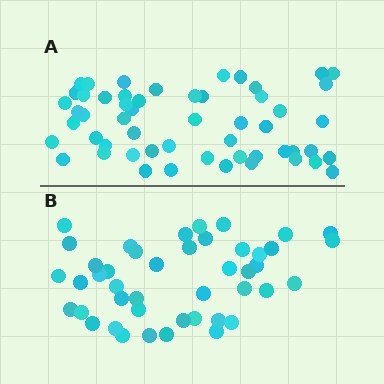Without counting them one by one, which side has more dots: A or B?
Region A (the top region) has more dots.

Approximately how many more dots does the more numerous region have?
Region A has roughly 10 or so more dots than region B.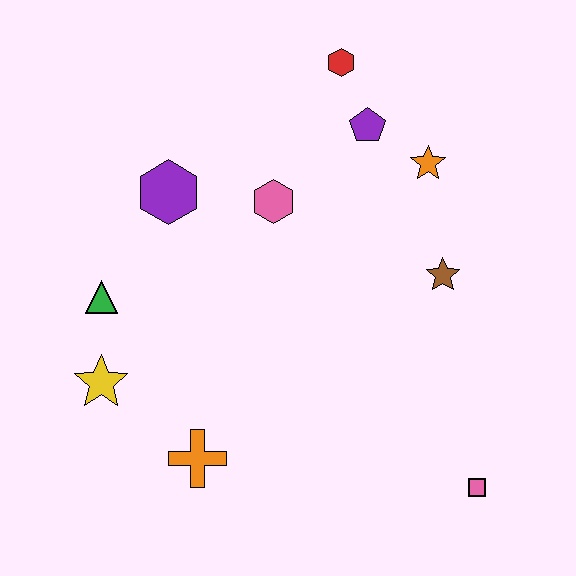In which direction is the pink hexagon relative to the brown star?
The pink hexagon is to the left of the brown star.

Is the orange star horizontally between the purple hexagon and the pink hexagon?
No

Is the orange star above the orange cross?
Yes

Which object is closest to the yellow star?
The green triangle is closest to the yellow star.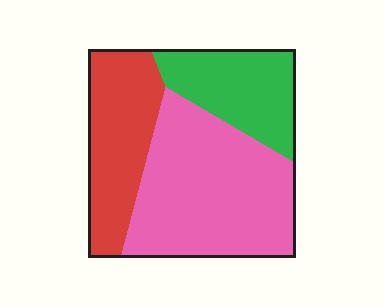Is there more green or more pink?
Pink.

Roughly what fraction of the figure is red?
Red takes up about one quarter (1/4) of the figure.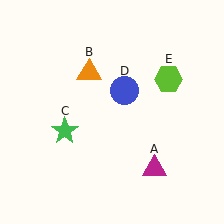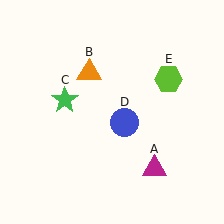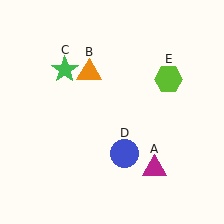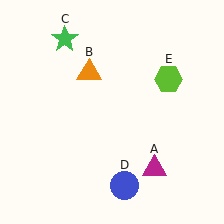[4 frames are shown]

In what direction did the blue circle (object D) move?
The blue circle (object D) moved down.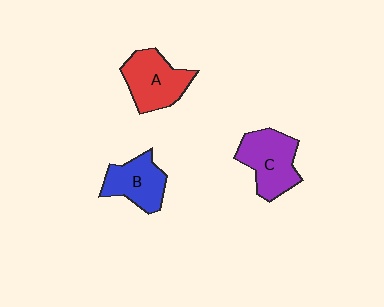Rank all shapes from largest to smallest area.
From largest to smallest: C (purple), A (red), B (blue).